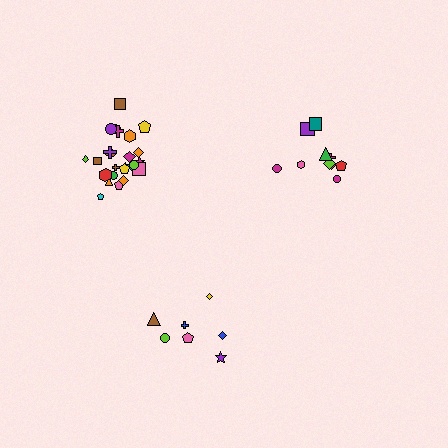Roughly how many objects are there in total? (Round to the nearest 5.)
Roughly 40 objects in total.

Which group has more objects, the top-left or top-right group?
The top-left group.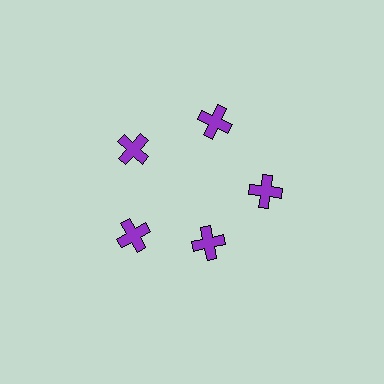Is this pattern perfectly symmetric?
No. The 5 purple crosses are arranged in a ring, but one element near the 5 o'clock position is pulled inward toward the center, breaking the 5-fold rotational symmetry.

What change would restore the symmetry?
The symmetry would be restored by moving it outward, back onto the ring so that all 5 crosses sit at equal angles and equal distance from the center.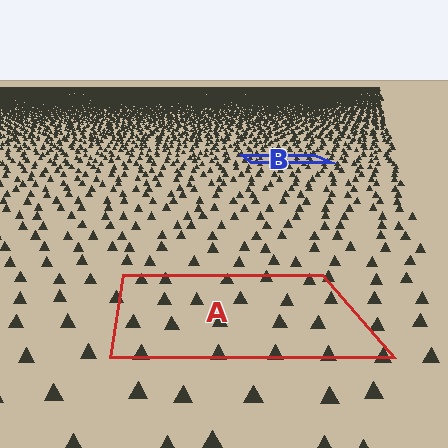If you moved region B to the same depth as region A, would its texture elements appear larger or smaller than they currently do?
They would appear larger. At a closer depth, the same texture elements are projected at a bigger on-screen size.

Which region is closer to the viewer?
Region A is closer. The texture elements there are larger and more spread out.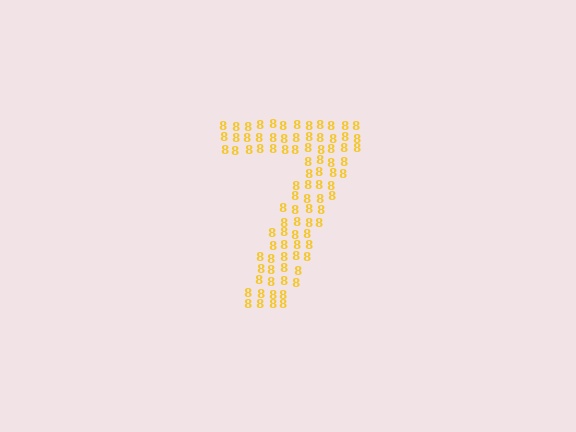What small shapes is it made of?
It is made of small digit 8's.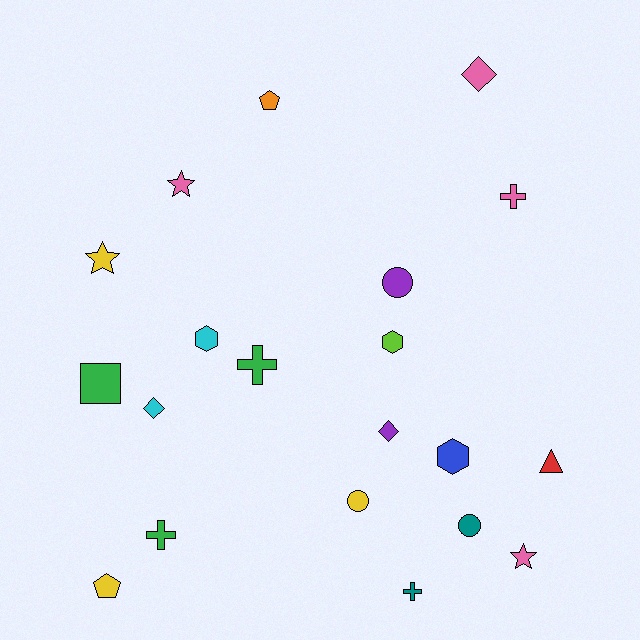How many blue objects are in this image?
There is 1 blue object.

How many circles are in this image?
There are 3 circles.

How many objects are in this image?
There are 20 objects.